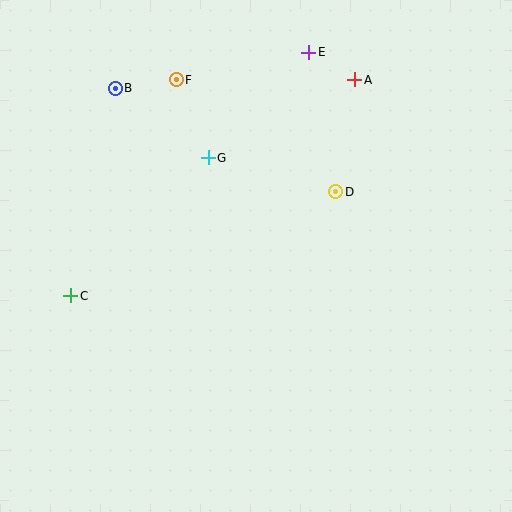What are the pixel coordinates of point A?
Point A is at (355, 80).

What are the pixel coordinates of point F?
Point F is at (176, 80).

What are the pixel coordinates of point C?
Point C is at (71, 296).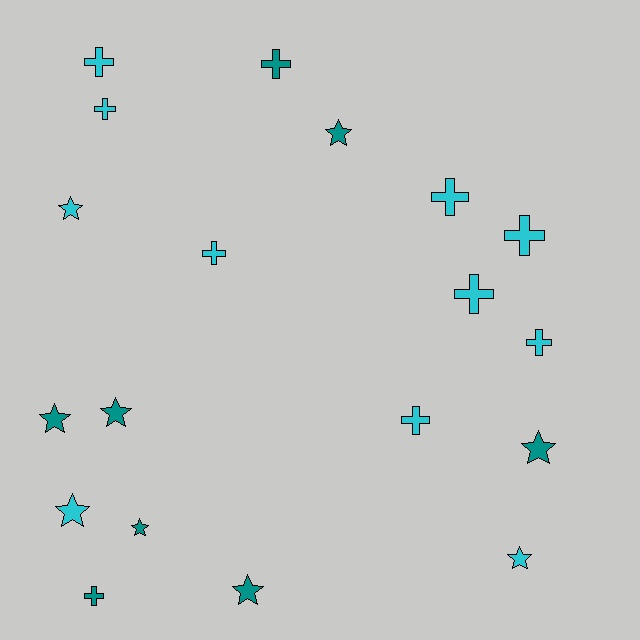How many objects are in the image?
There are 19 objects.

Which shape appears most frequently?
Cross, with 10 objects.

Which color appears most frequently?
Cyan, with 11 objects.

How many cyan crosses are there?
There are 8 cyan crosses.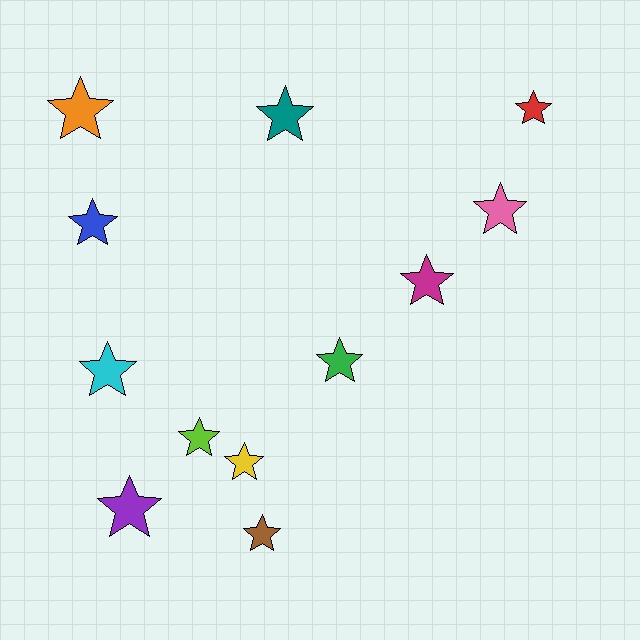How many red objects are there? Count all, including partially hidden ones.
There is 1 red object.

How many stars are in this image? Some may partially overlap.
There are 12 stars.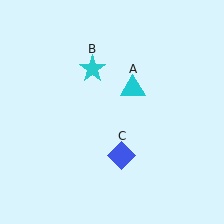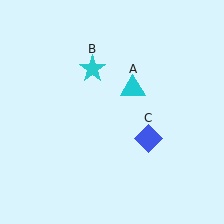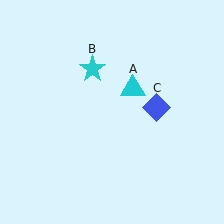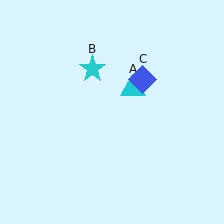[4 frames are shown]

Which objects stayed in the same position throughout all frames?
Cyan triangle (object A) and cyan star (object B) remained stationary.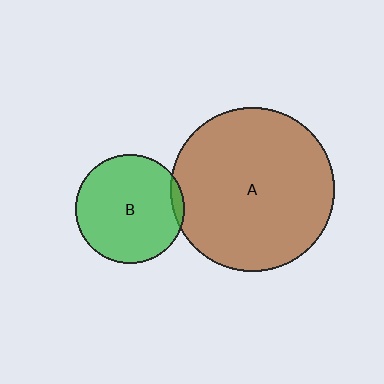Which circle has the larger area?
Circle A (brown).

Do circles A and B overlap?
Yes.